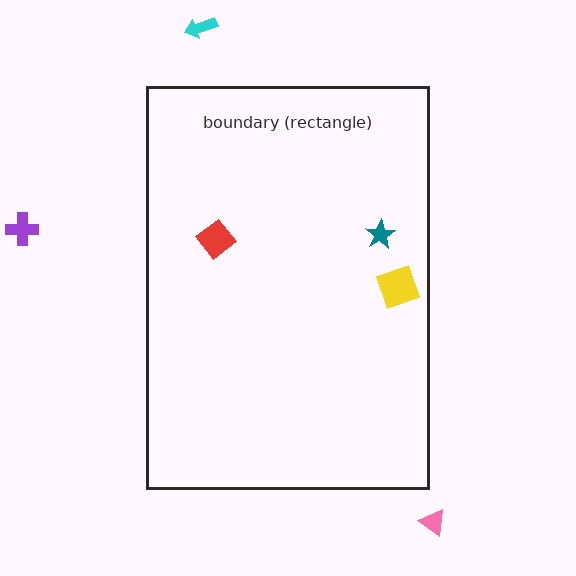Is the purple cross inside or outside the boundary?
Outside.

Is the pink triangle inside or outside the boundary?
Outside.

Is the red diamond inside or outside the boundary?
Inside.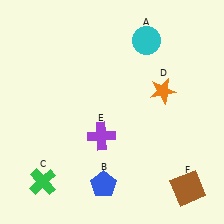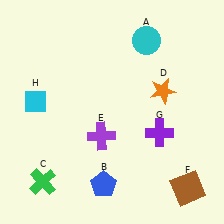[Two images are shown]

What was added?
A purple cross (G), a cyan diamond (H) were added in Image 2.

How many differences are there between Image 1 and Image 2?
There are 2 differences between the two images.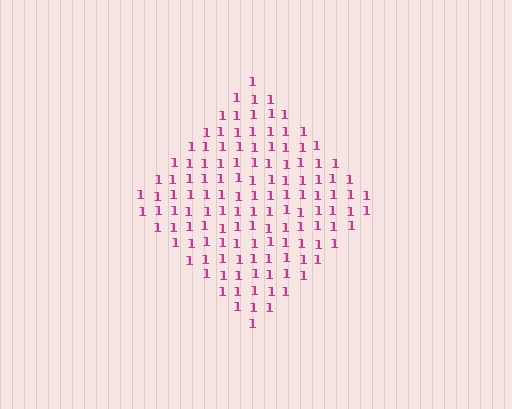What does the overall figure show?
The overall figure shows a diamond.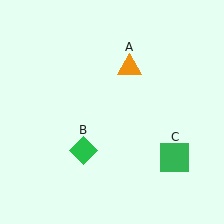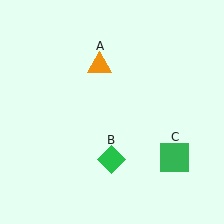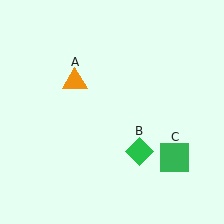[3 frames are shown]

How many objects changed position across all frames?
2 objects changed position: orange triangle (object A), green diamond (object B).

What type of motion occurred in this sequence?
The orange triangle (object A), green diamond (object B) rotated counterclockwise around the center of the scene.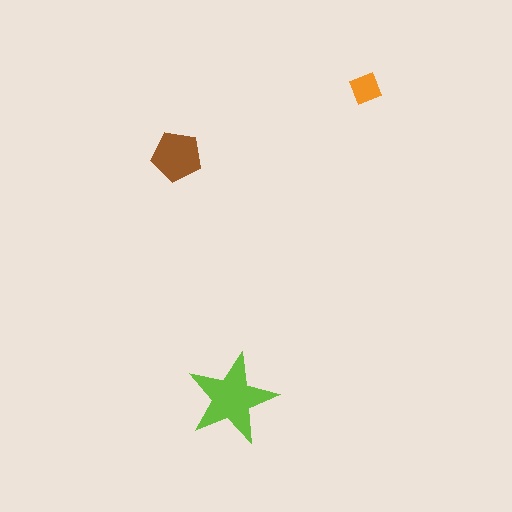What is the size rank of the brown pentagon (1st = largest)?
2nd.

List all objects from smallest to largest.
The orange diamond, the brown pentagon, the lime star.